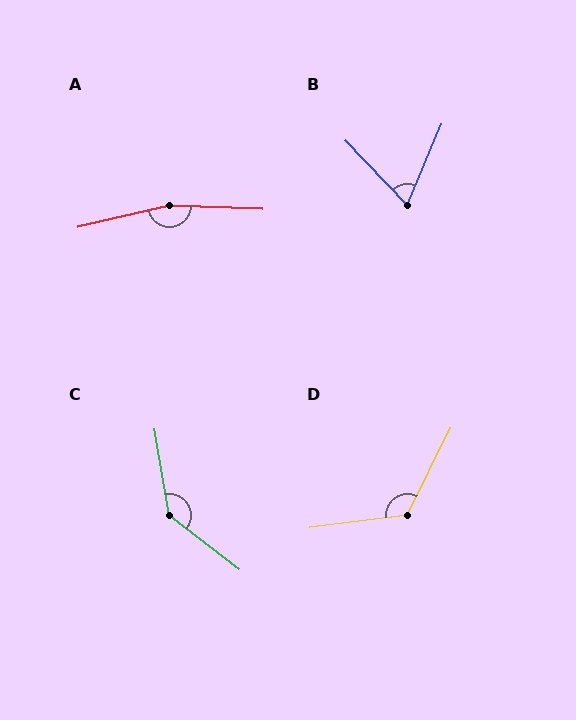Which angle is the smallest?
B, at approximately 67 degrees.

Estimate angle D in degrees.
Approximately 124 degrees.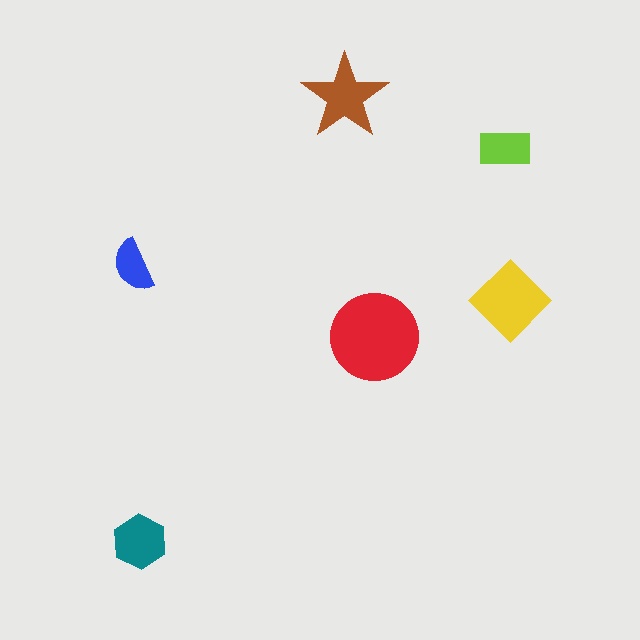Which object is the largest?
The red circle.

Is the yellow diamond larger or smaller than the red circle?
Smaller.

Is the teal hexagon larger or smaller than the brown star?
Smaller.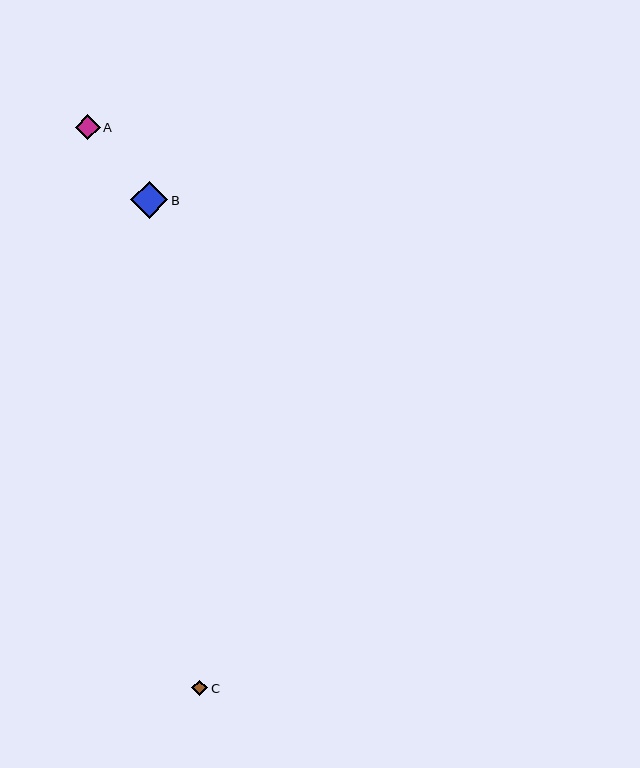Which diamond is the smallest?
Diamond C is the smallest with a size of approximately 16 pixels.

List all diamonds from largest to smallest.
From largest to smallest: B, A, C.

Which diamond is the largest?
Diamond B is the largest with a size of approximately 37 pixels.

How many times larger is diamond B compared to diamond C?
Diamond B is approximately 2.3 times the size of diamond C.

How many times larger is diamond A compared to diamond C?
Diamond A is approximately 1.6 times the size of diamond C.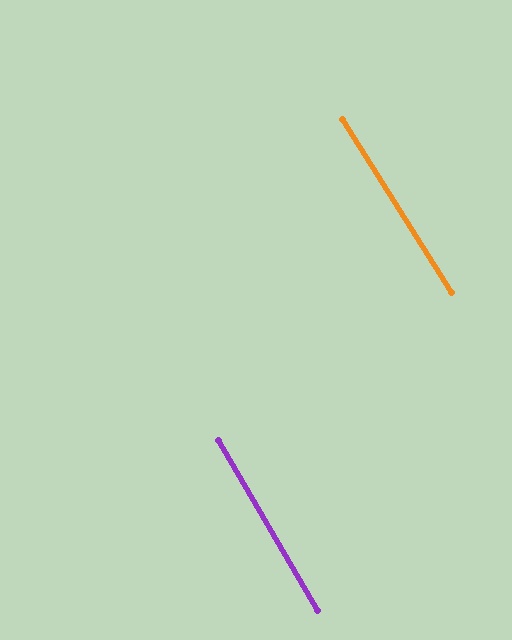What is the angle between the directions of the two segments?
Approximately 2 degrees.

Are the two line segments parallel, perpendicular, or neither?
Parallel — their directions differ by only 1.9°.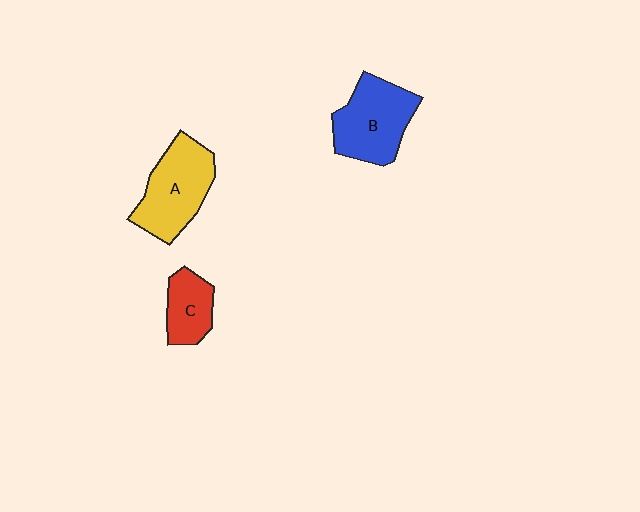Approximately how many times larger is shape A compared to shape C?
Approximately 1.8 times.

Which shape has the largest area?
Shape A (yellow).